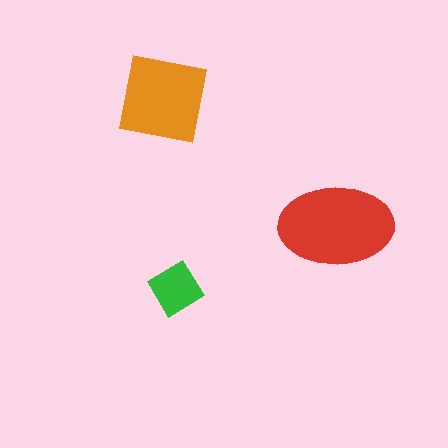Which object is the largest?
The red ellipse.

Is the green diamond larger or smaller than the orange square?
Smaller.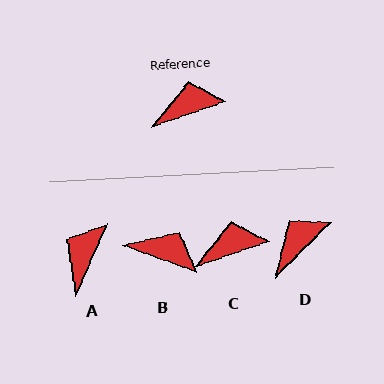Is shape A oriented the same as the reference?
No, it is off by about 48 degrees.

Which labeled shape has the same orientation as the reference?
C.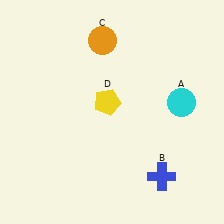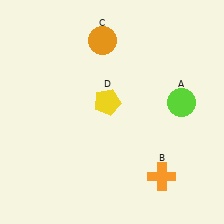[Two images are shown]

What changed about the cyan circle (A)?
In Image 1, A is cyan. In Image 2, it changed to lime.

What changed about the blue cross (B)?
In Image 1, B is blue. In Image 2, it changed to orange.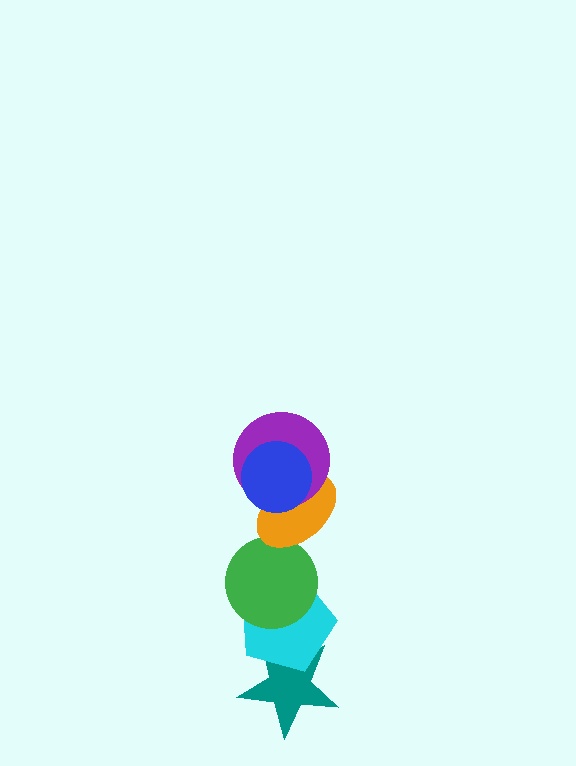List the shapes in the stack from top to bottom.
From top to bottom: the blue circle, the purple circle, the orange ellipse, the green circle, the cyan pentagon, the teal star.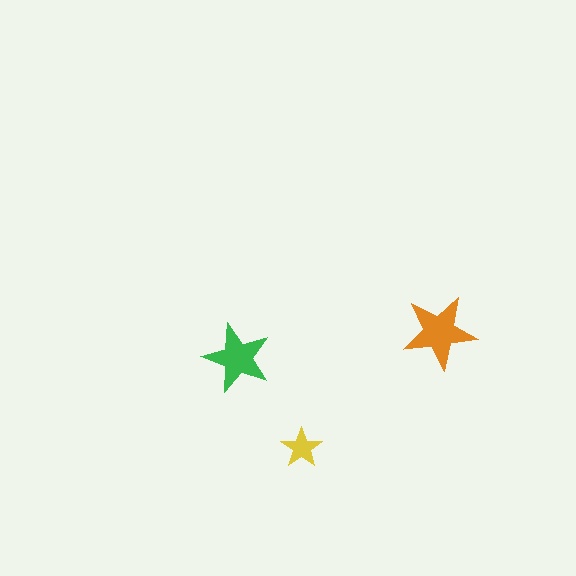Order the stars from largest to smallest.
the orange one, the green one, the yellow one.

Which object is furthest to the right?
The orange star is rightmost.